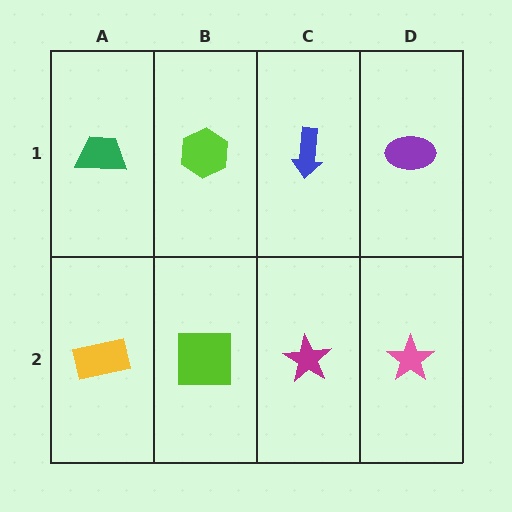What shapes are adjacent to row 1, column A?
A yellow rectangle (row 2, column A), a lime hexagon (row 1, column B).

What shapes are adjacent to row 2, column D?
A purple ellipse (row 1, column D), a magenta star (row 2, column C).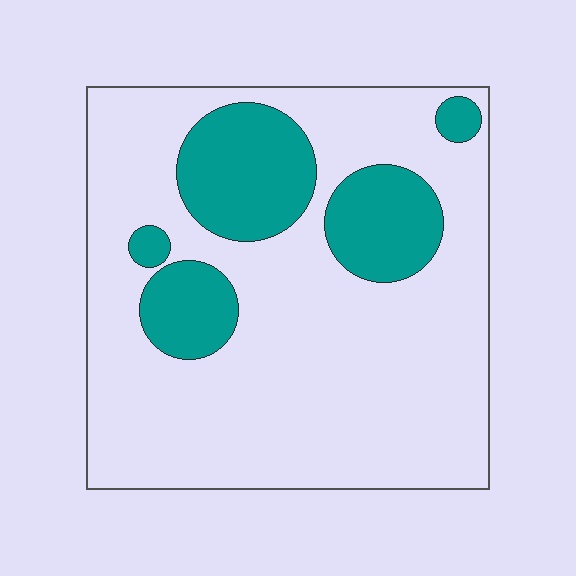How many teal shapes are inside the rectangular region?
5.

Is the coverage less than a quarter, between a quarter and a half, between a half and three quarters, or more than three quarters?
Less than a quarter.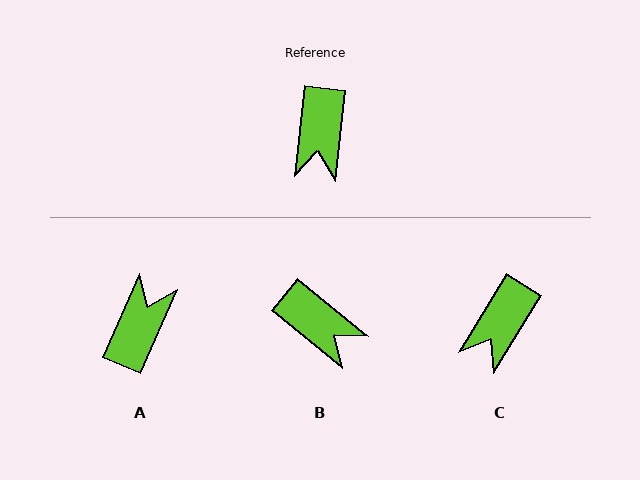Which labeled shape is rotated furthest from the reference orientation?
A, about 163 degrees away.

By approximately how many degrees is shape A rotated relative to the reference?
Approximately 163 degrees counter-clockwise.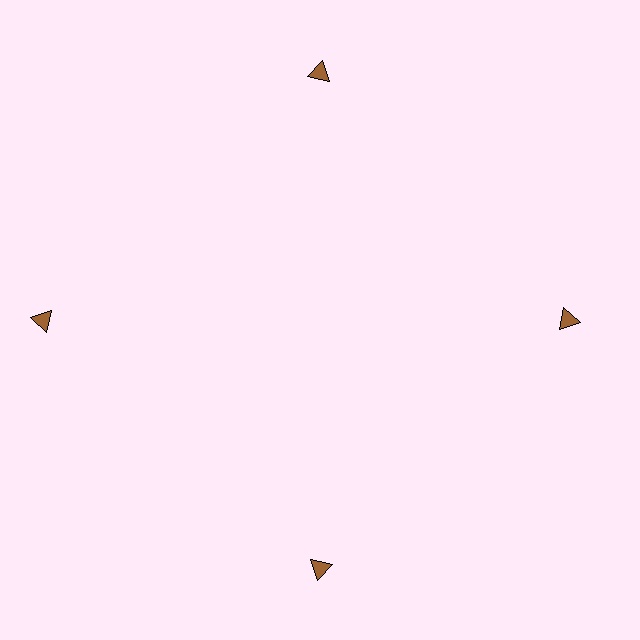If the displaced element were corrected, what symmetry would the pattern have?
It would have 4-fold rotational symmetry — the pattern would map onto itself every 90 degrees.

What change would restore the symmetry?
The symmetry would be restored by moving it inward, back onto the ring so that all 4 triangles sit at equal angles and equal distance from the center.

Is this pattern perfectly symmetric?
No. The 4 brown triangles are arranged in a ring, but one element near the 9 o'clock position is pushed outward from the center, breaking the 4-fold rotational symmetry.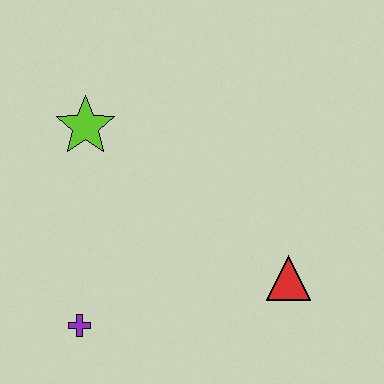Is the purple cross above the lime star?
No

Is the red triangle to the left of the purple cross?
No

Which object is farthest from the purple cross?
The red triangle is farthest from the purple cross.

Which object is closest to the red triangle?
The purple cross is closest to the red triangle.